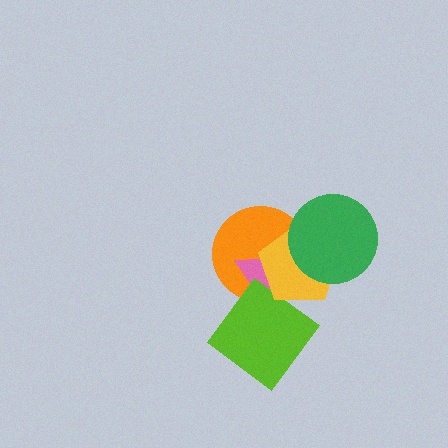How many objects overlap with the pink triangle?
3 objects overlap with the pink triangle.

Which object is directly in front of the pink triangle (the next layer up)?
The lime diamond is directly in front of the pink triangle.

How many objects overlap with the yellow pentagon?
3 objects overlap with the yellow pentagon.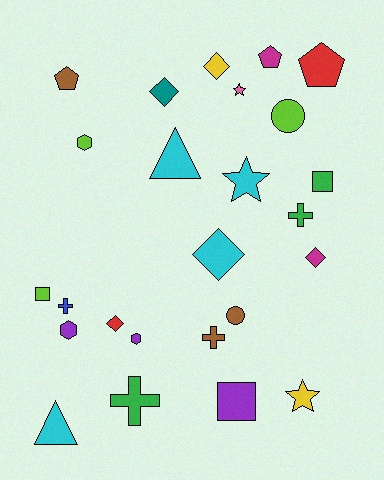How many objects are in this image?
There are 25 objects.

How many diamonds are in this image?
There are 5 diamonds.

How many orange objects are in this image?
There are no orange objects.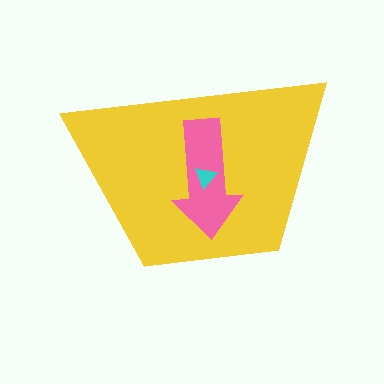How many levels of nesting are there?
3.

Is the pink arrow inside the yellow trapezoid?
Yes.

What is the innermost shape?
The cyan triangle.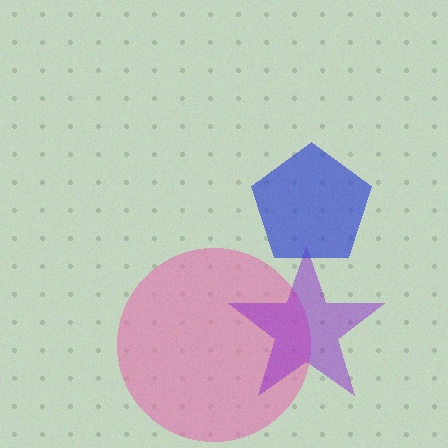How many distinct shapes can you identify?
There are 3 distinct shapes: a pink circle, a purple star, a blue pentagon.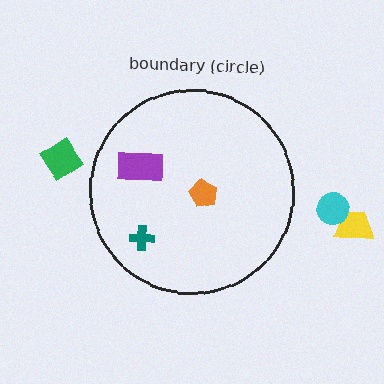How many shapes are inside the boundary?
3 inside, 3 outside.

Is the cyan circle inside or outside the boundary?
Outside.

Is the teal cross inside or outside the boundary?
Inside.